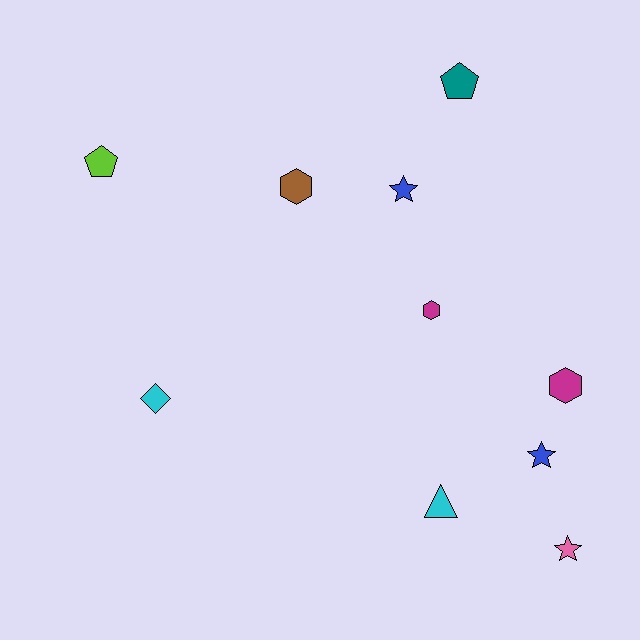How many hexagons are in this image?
There are 3 hexagons.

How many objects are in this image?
There are 10 objects.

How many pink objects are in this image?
There is 1 pink object.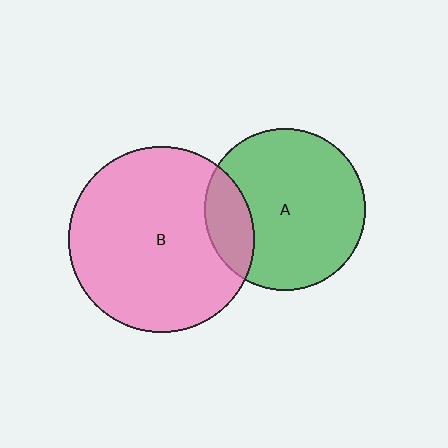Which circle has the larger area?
Circle B (pink).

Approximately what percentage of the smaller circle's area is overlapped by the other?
Approximately 20%.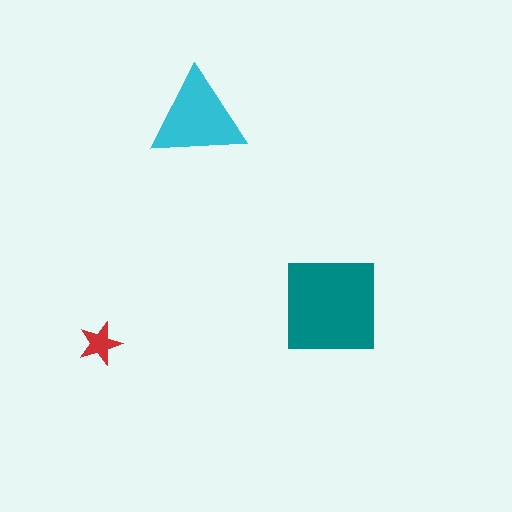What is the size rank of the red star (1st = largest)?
3rd.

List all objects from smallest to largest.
The red star, the cyan triangle, the teal square.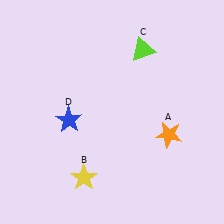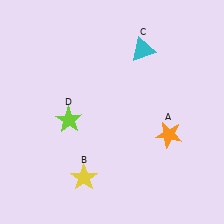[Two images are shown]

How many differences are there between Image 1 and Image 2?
There are 2 differences between the two images.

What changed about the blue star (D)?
In Image 1, D is blue. In Image 2, it changed to lime.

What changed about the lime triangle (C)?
In Image 1, C is lime. In Image 2, it changed to cyan.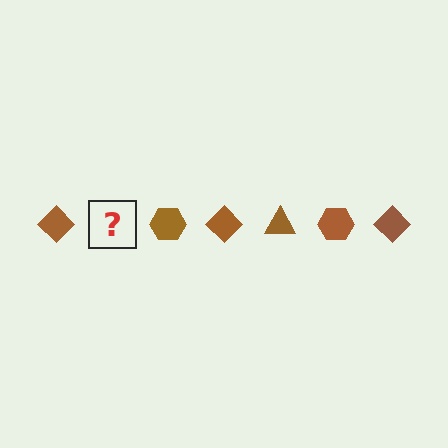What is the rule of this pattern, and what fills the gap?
The rule is that the pattern cycles through diamond, triangle, hexagon shapes in brown. The gap should be filled with a brown triangle.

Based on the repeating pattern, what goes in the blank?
The blank should be a brown triangle.